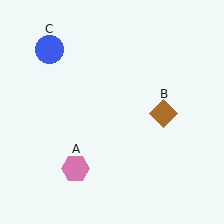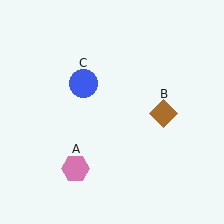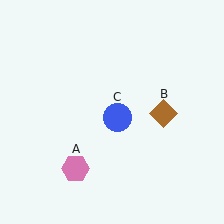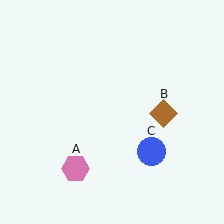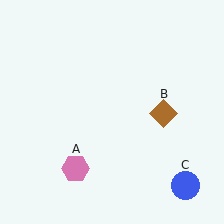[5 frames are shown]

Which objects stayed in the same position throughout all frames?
Pink hexagon (object A) and brown diamond (object B) remained stationary.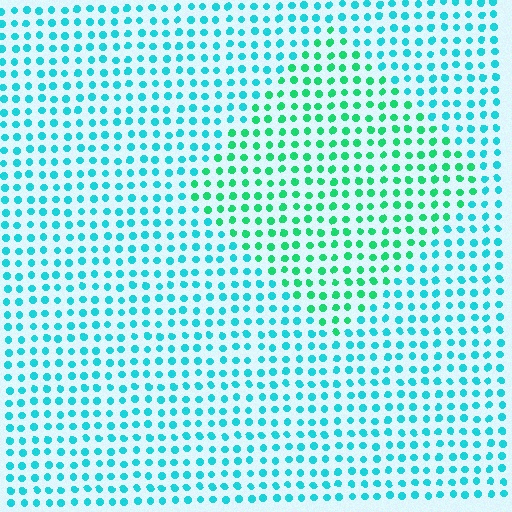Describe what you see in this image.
The image is filled with small cyan elements in a uniform arrangement. A diamond-shaped region is visible where the elements are tinted to a slightly different hue, forming a subtle color boundary.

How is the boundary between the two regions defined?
The boundary is defined purely by a slight shift in hue (about 36 degrees). Spacing, size, and orientation are identical on both sides.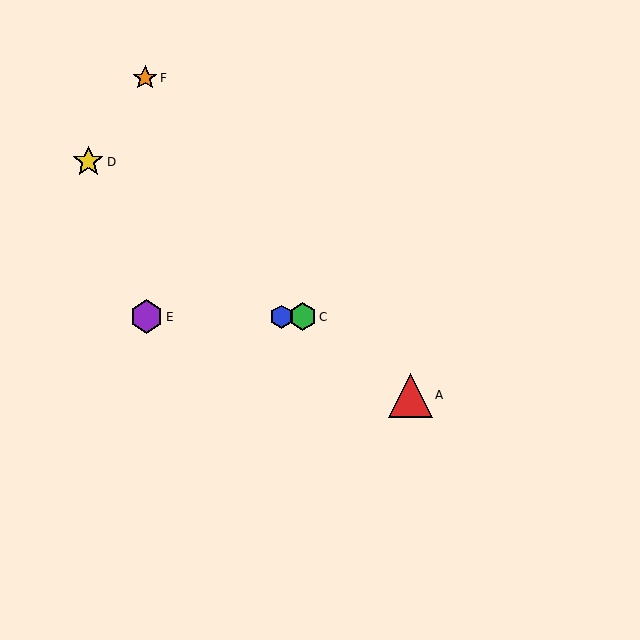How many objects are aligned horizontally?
3 objects (B, C, E) are aligned horizontally.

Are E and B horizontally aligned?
Yes, both are at y≈317.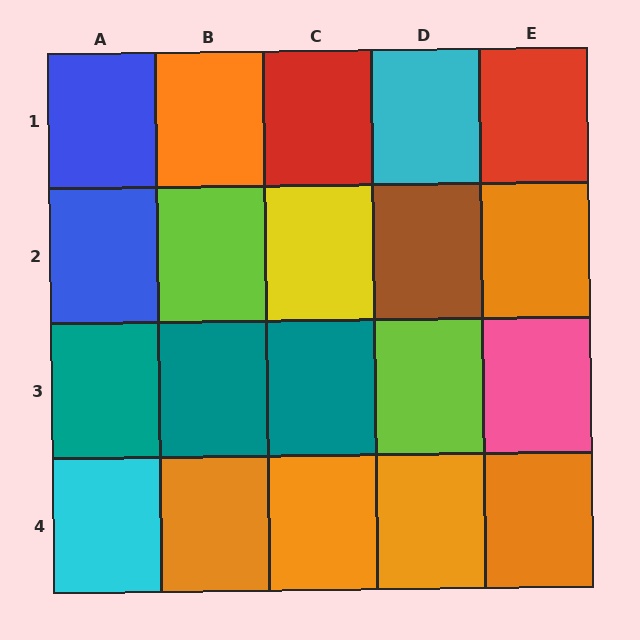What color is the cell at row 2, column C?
Yellow.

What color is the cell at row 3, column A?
Teal.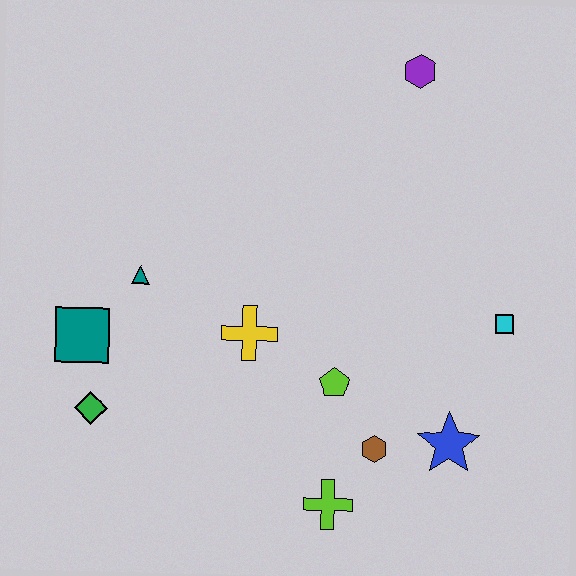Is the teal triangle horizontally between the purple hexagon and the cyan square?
No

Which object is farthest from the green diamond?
The purple hexagon is farthest from the green diamond.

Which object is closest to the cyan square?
The blue star is closest to the cyan square.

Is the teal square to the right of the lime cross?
No